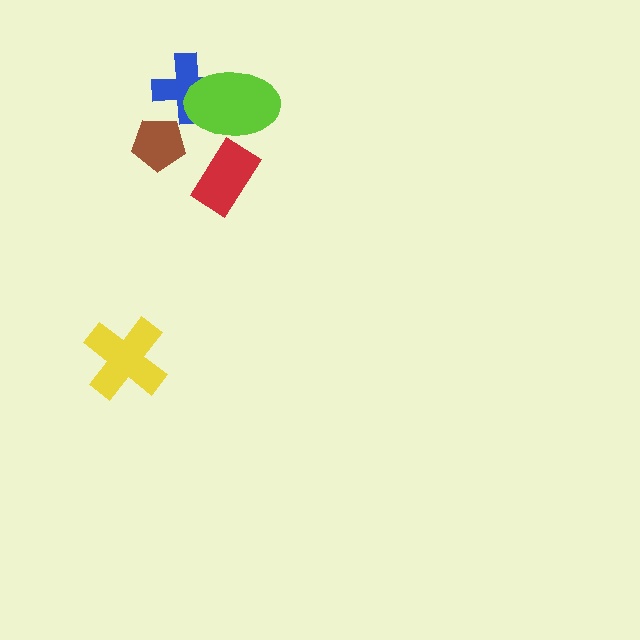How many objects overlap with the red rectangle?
1 object overlaps with the red rectangle.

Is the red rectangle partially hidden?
Yes, it is partially covered by another shape.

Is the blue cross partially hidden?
Yes, it is partially covered by another shape.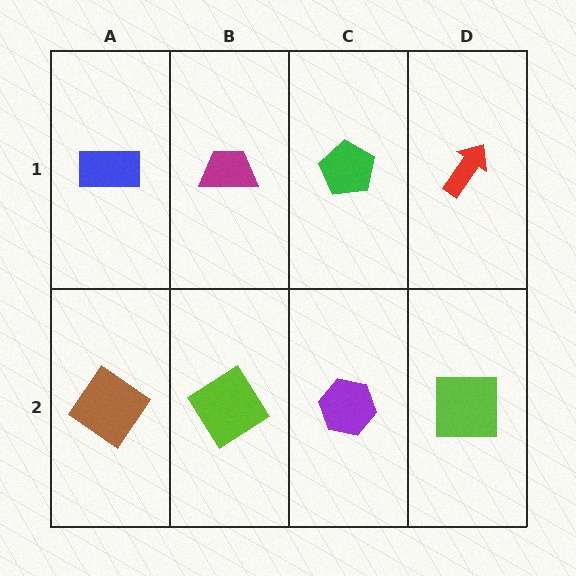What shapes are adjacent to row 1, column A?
A brown diamond (row 2, column A), a magenta trapezoid (row 1, column B).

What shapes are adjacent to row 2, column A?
A blue rectangle (row 1, column A), a lime diamond (row 2, column B).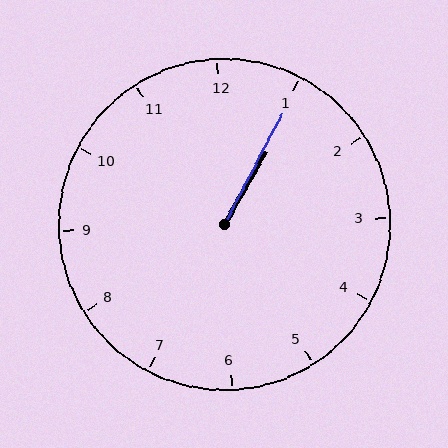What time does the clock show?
1:05.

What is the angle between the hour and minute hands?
Approximately 2 degrees.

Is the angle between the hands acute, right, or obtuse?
It is acute.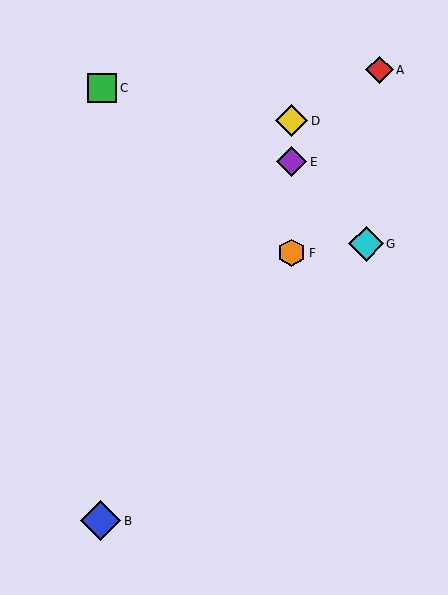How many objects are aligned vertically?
3 objects (D, E, F) are aligned vertically.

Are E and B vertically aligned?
No, E is at x≈292 and B is at x≈101.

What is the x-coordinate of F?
Object F is at x≈292.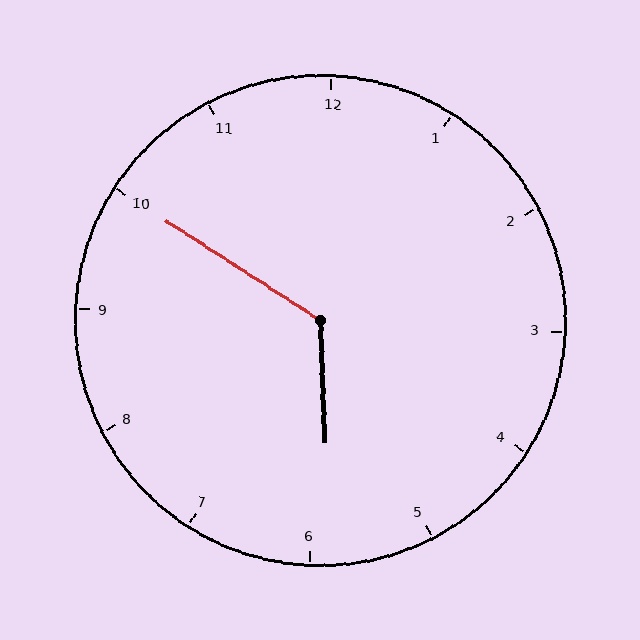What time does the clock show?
5:50.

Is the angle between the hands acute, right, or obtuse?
It is obtuse.